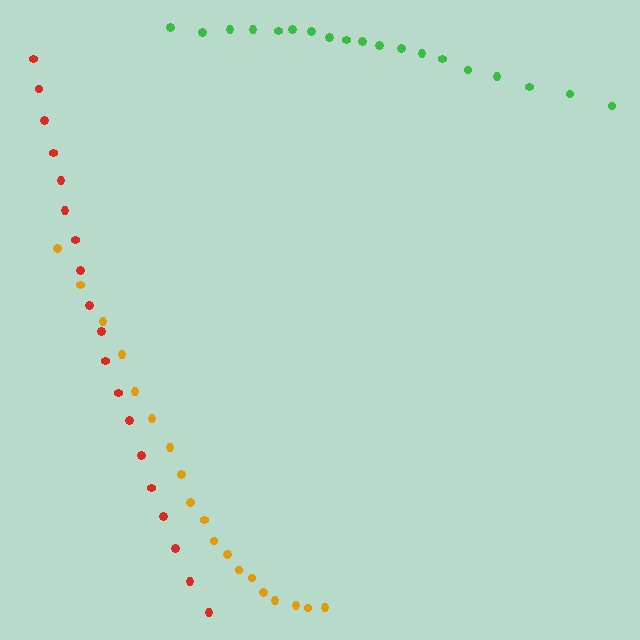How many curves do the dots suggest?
There are 3 distinct paths.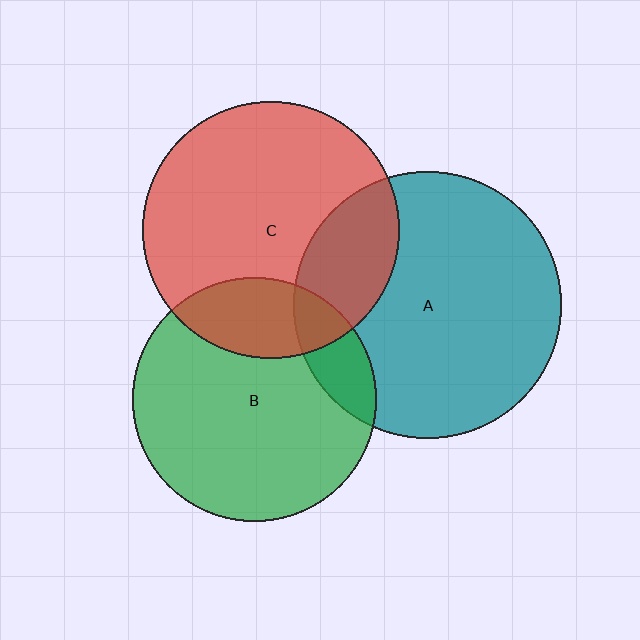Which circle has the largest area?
Circle A (teal).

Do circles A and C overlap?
Yes.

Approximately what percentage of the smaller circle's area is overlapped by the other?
Approximately 25%.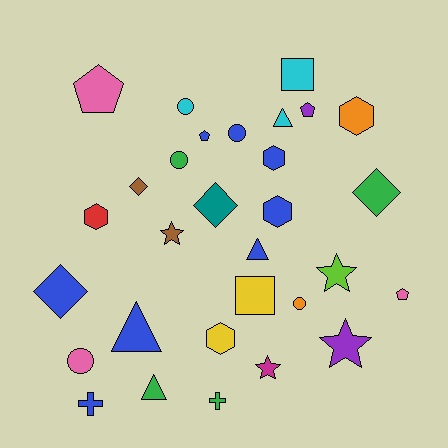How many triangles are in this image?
There are 4 triangles.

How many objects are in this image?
There are 30 objects.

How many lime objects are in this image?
There is 1 lime object.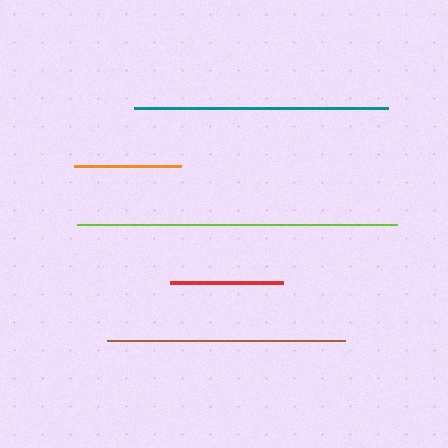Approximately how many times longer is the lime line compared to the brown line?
The lime line is approximately 1.3 times the length of the brown line.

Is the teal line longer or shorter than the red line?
The teal line is longer than the red line.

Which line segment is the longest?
The lime line is the longest at approximately 320 pixels.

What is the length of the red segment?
The red segment is approximately 113 pixels long.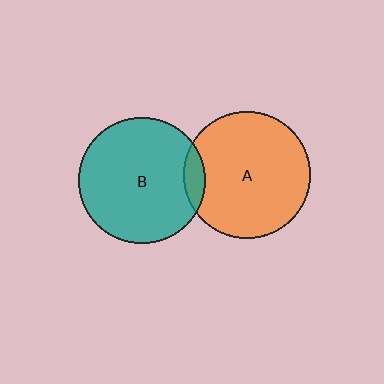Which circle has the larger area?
Circle A (orange).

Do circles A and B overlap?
Yes.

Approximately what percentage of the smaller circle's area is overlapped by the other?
Approximately 10%.